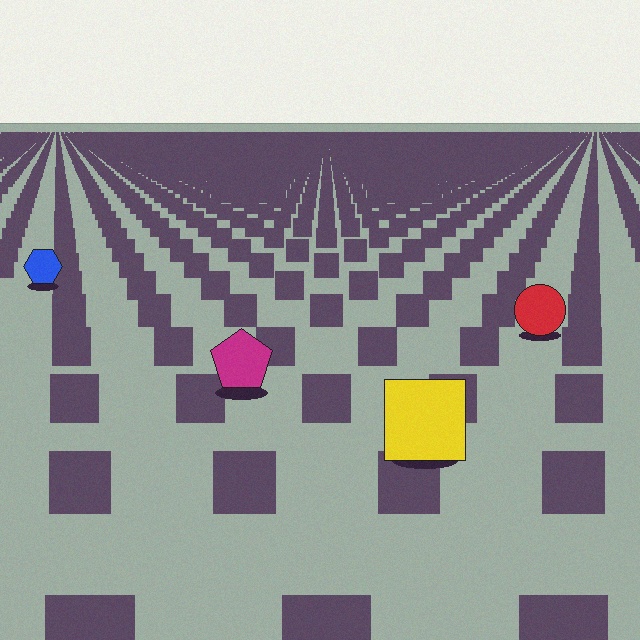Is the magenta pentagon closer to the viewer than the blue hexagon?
Yes. The magenta pentagon is closer — you can tell from the texture gradient: the ground texture is coarser near it.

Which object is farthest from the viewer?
The blue hexagon is farthest from the viewer. It appears smaller and the ground texture around it is denser.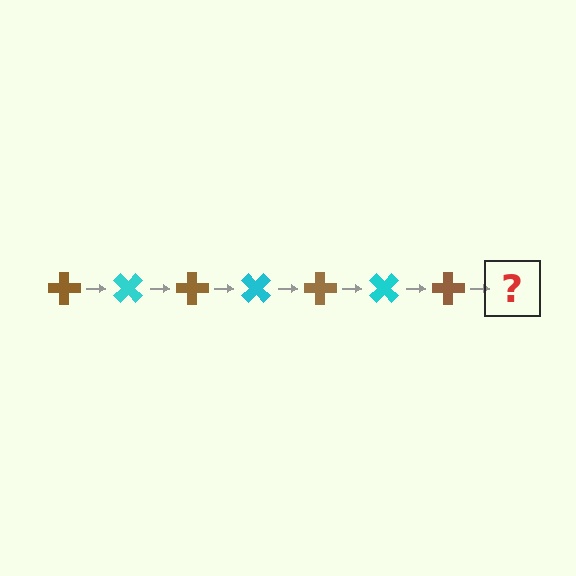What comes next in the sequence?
The next element should be a cyan cross, rotated 315 degrees from the start.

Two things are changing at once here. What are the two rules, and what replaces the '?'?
The two rules are that it rotates 45 degrees each step and the color cycles through brown and cyan. The '?' should be a cyan cross, rotated 315 degrees from the start.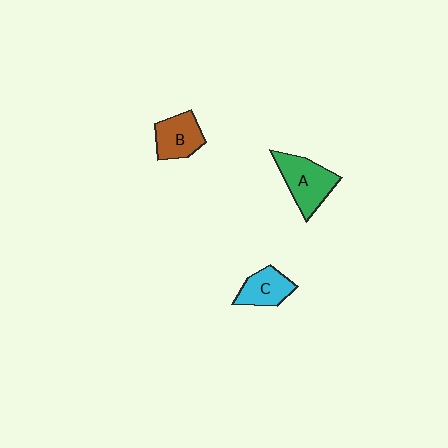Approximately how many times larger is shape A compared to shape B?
Approximately 1.3 times.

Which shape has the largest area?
Shape A (green).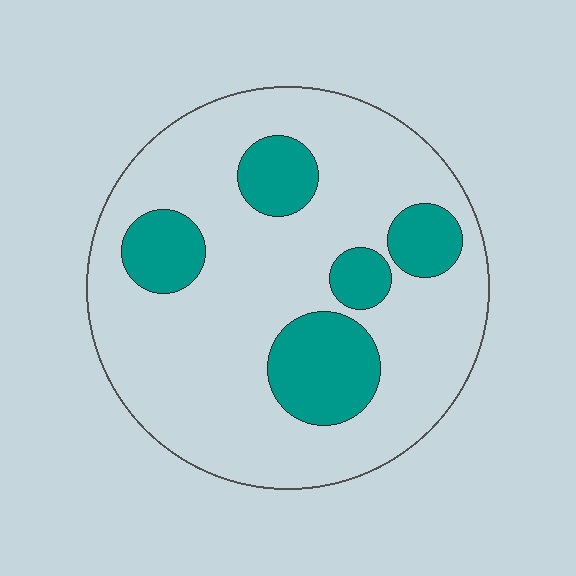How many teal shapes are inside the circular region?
5.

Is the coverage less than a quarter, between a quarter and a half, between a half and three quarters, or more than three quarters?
Less than a quarter.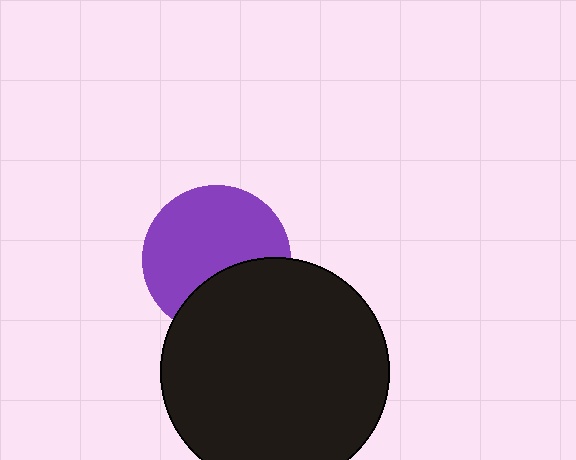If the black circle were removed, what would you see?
You would see the complete purple circle.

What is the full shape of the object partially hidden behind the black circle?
The partially hidden object is a purple circle.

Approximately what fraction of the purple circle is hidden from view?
Roughly 34% of the purple circle is hidden behind the black circle.